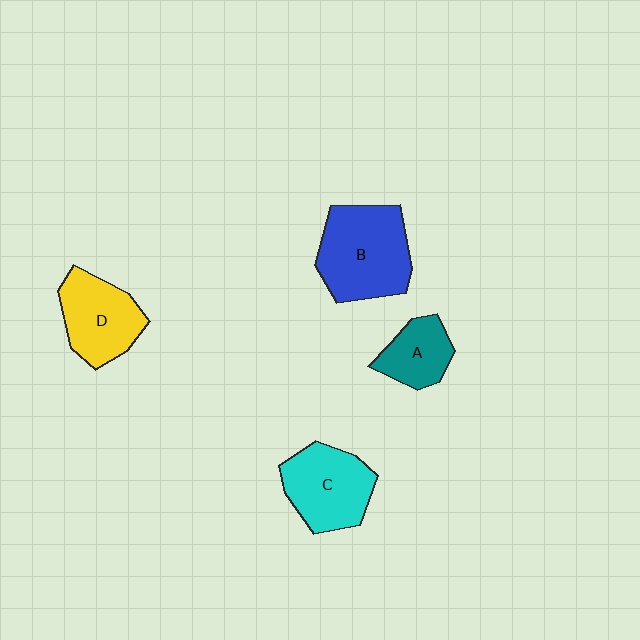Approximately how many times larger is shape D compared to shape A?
Approximately 1.5 times.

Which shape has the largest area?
Shape B (blue).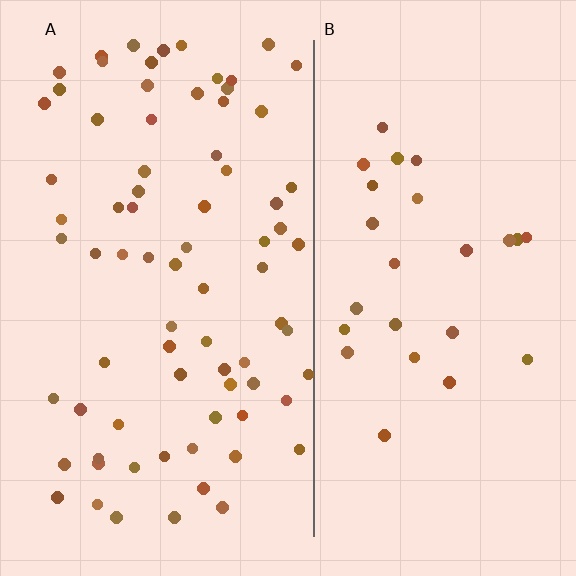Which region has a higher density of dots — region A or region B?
A (the left).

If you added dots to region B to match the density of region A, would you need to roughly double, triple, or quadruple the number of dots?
Approximately triple.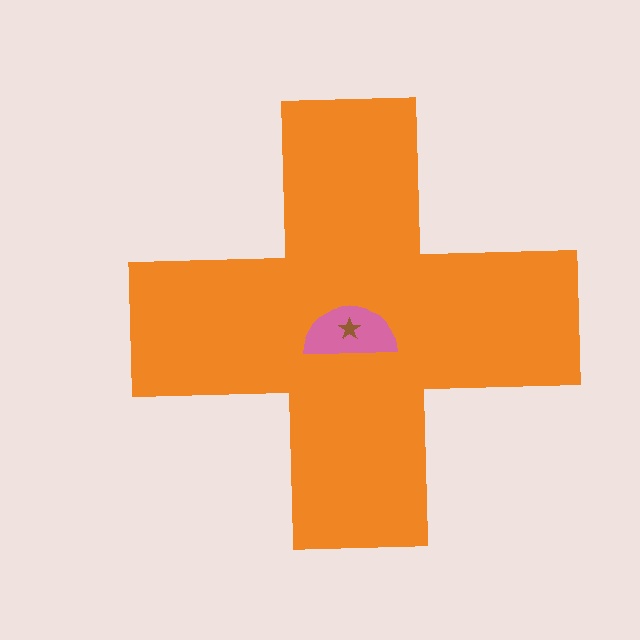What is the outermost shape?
The orange cross.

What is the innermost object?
The brown star.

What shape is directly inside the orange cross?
The pink semicircle.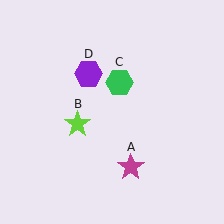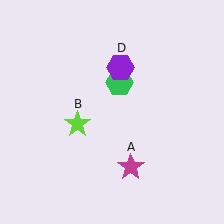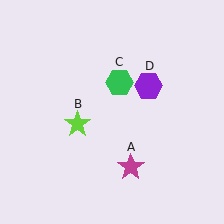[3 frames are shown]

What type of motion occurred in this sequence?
The purple hexagon (object D) rotated clockwise around the center of the scene.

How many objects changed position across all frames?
1 object changed position: purple hexagon (object D).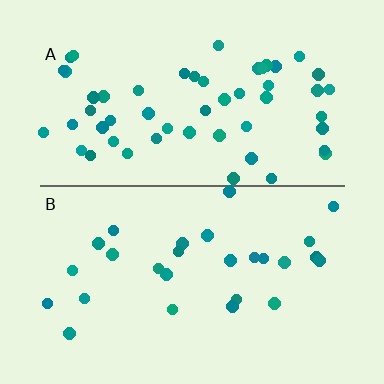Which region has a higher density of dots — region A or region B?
A (the top).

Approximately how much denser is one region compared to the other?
Approximately 2.0× — region A over region B.